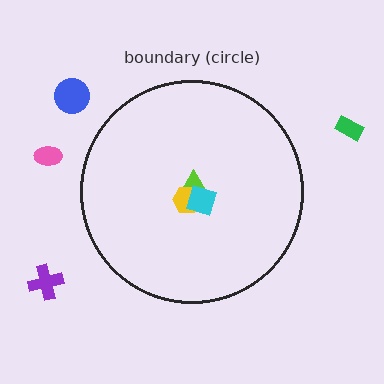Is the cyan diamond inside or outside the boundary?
Inside.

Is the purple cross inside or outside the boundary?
Outside.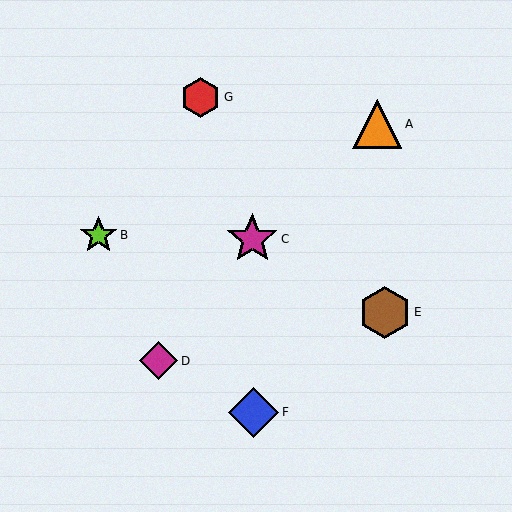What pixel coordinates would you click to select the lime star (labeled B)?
Click at (98, 235) to select the lime star B.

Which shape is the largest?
The brown hexagon (labeled E) is the largest.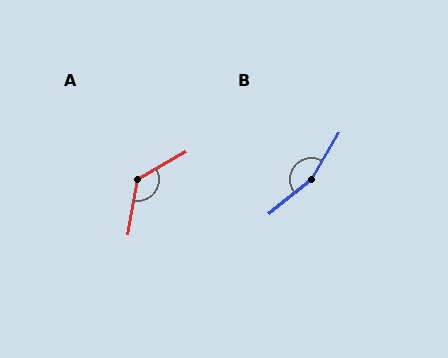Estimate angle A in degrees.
Approximately 130 degrees.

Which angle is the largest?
B, at approximately 159 degrees.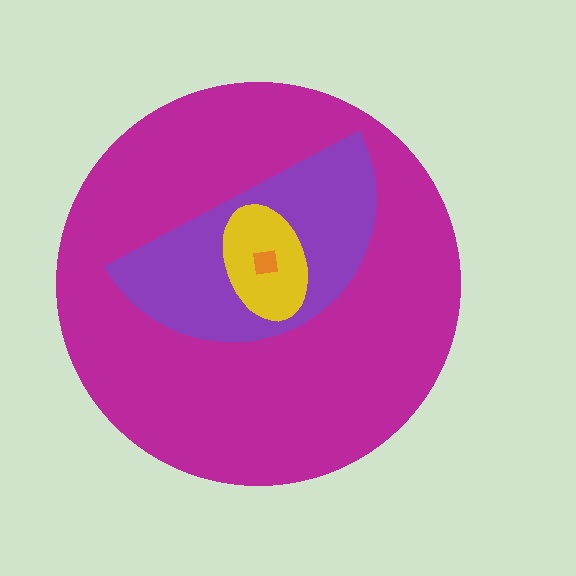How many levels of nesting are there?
4.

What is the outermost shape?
The magenta circle.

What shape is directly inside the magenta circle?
The purple semicircle.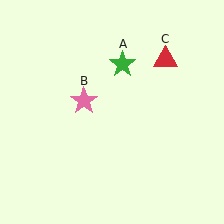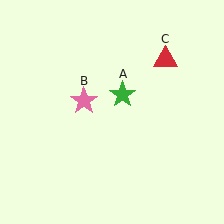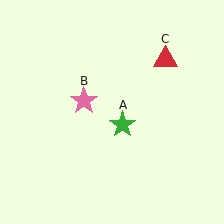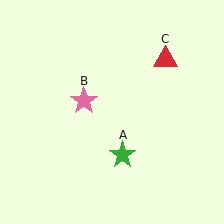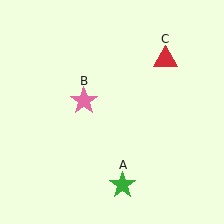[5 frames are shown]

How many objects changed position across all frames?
1 object changed position: green star (object A).